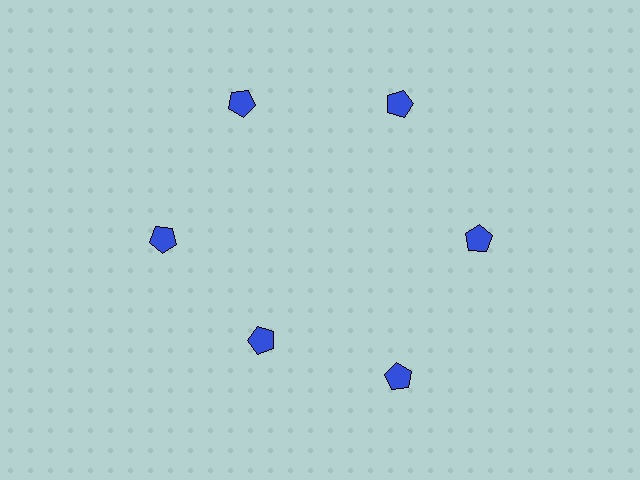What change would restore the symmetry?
The symmetry would be restored by moving it outward, back onto the ring so that all 6 pentagons sit at equal angles and equal distance from the center.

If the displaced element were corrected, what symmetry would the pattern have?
It would have 6-fold rotational symmetry — the pattern would map onto itself every 60 degrees.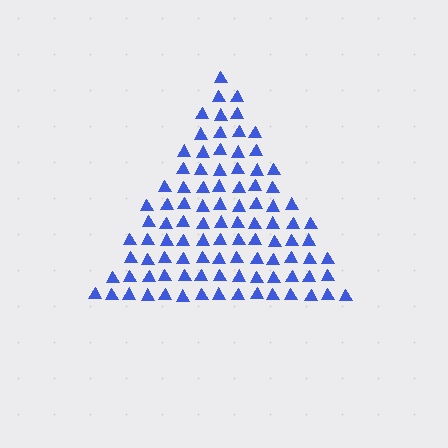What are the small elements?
The small elements are triangles.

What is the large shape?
The large shape is a triangle.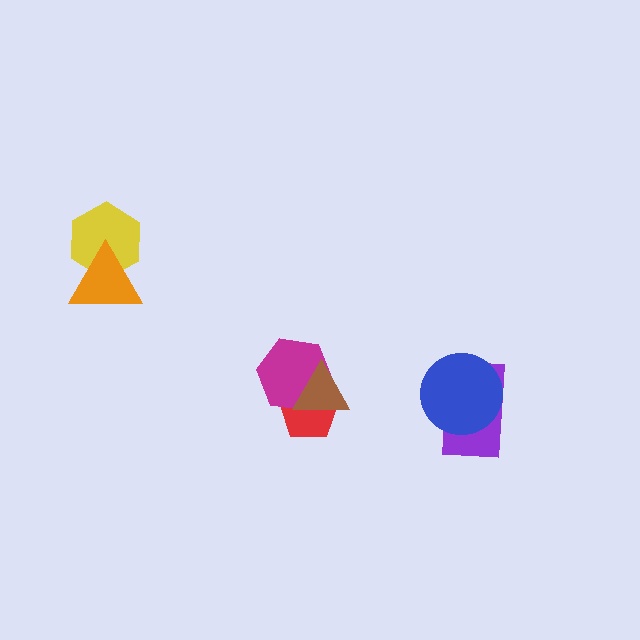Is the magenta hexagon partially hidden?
Yes, it is partially covered by another shape.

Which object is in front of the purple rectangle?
The blue circle is in front of the purple rectangle.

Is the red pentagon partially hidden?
Yes, it is partially covered by another shape.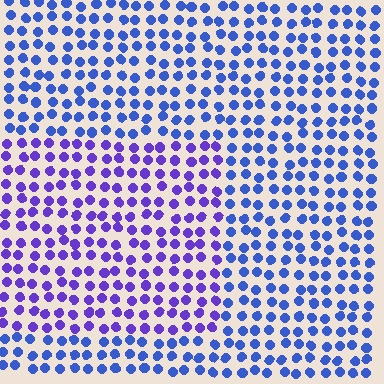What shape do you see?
I see a rectangle.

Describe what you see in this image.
The image is filled with small blue elements in a uniform arrangement. A rectangle-shaped region is visible where the elements are tinted to a slightly different hue, forming a subtle color boundary.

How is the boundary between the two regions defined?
The boundary is defined purely by a slight shift in hue (about 34 degrees). Spacing, size, and orientation are identical on both sides.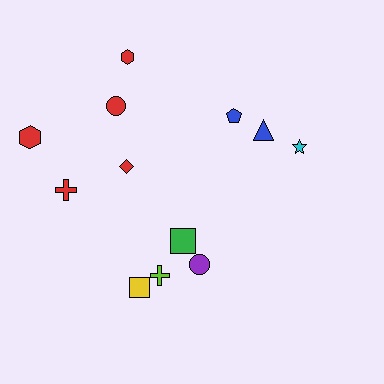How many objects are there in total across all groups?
There are 12 objects.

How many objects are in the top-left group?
There are 5 objects.